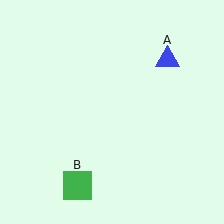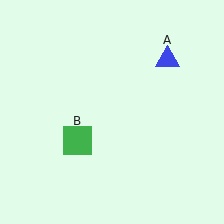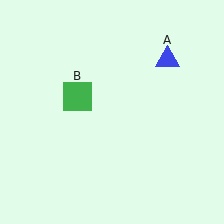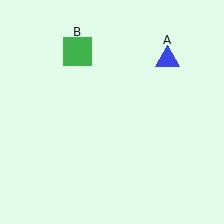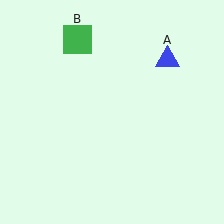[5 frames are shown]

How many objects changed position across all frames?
1 object changed position: green square (object B).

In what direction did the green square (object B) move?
The green square (object B) moved up.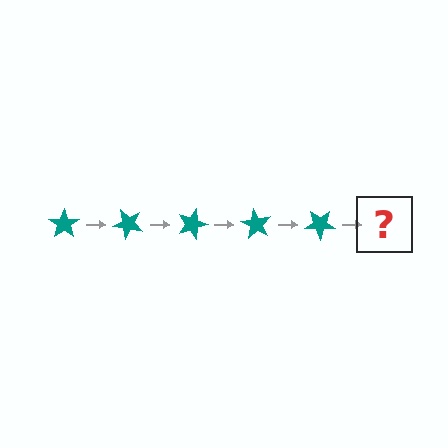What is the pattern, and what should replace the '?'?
The pattern is that the star rotates 45 degrees each step. The '?' should be a teal star rotated 225 degrees.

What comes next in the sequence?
The next element should be a teal star rotated 225 degrees.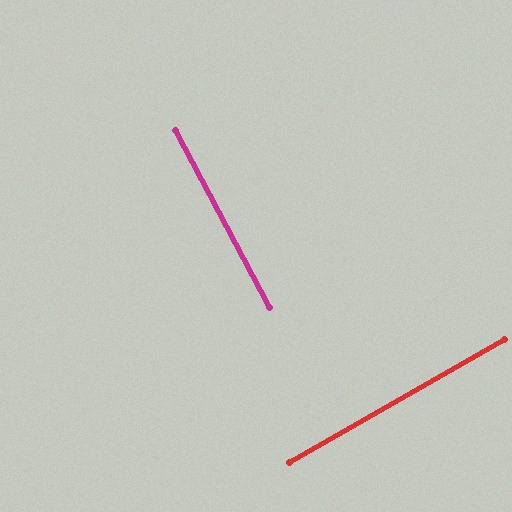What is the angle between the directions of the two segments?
Approximately 88 degrees.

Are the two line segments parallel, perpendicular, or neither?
Perpendicular — they meet at approximately 88°.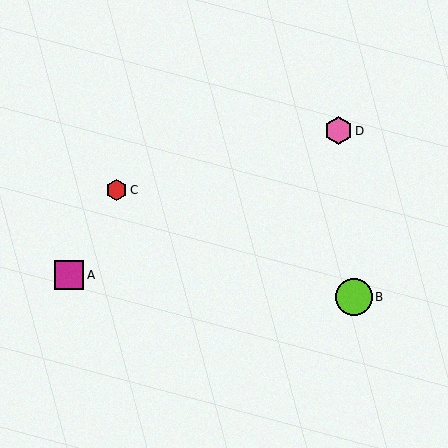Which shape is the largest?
The lime circle (labeled B) is the largest.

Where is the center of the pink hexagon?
The center of the pink hexagon is at (338, 131).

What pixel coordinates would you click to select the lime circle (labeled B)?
Click at (354, 297) to select the lime circle B.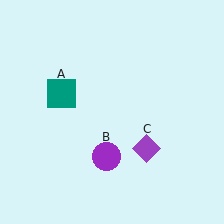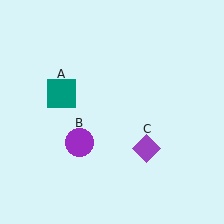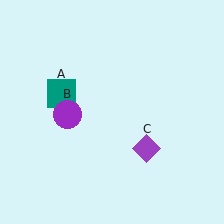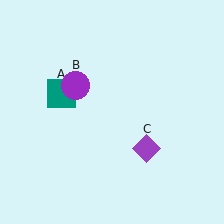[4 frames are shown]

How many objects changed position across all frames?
1 object changed position: purple circle (object B).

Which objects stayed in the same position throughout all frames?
Teal square (object A) and purple diamond (object C) remained stationary.